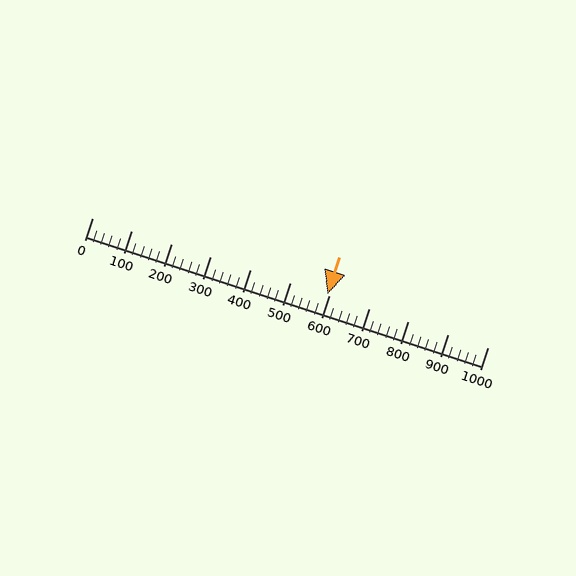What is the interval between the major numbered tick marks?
The major tick marks are spaced 100 units apart.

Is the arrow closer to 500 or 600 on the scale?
The arrow is closer to 600.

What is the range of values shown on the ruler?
The ruler shows values from 0 to 1000.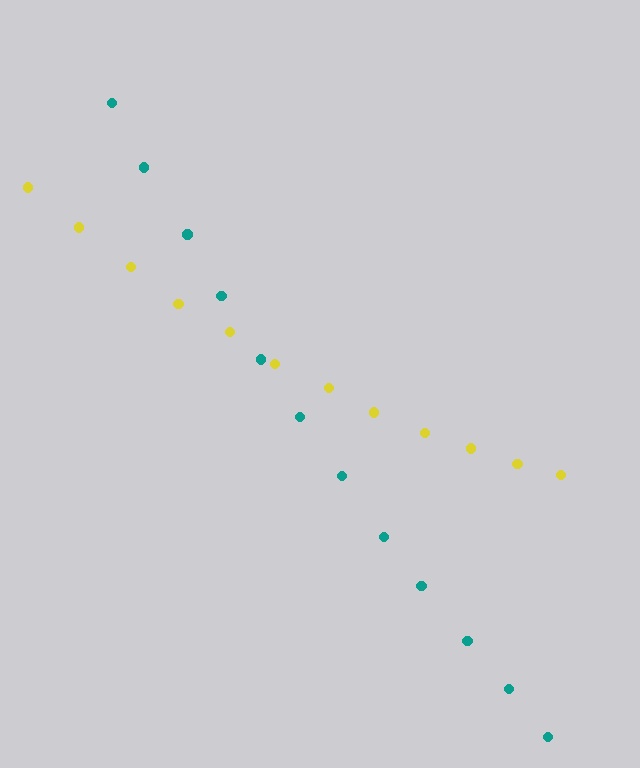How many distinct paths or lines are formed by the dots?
There are 2 distinct paths.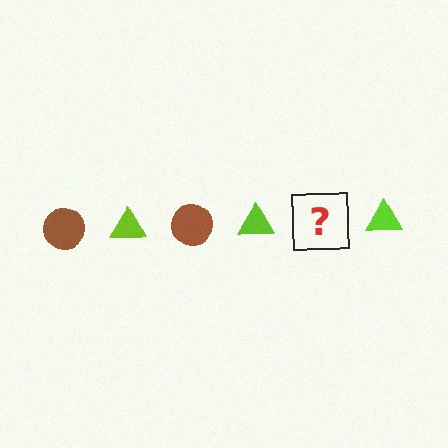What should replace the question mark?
The question mark should be replaced with a brown circle.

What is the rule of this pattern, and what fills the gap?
The rule is that the pattern alternates between brown circle and lime triangle. The gap should be filled with a brown circle.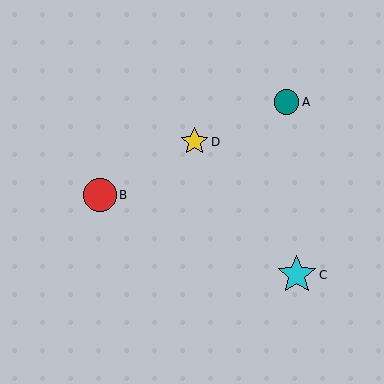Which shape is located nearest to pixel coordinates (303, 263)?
The cyan star (labeled C) at (297, 275) is nearest to that location.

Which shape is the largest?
The cyan star (labeled C) is the largest.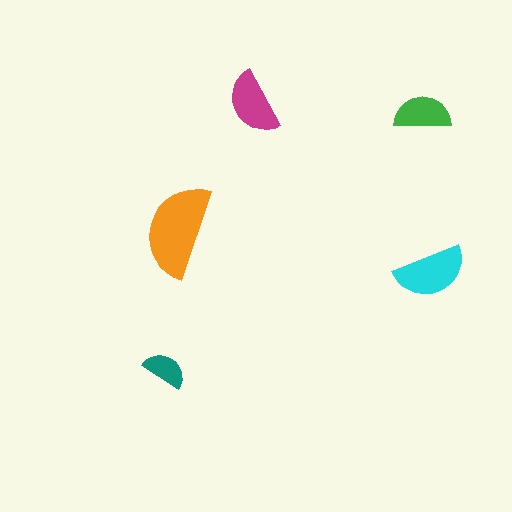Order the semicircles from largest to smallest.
the orange one, the cyan one, the magenta one, the green one, the teal one.